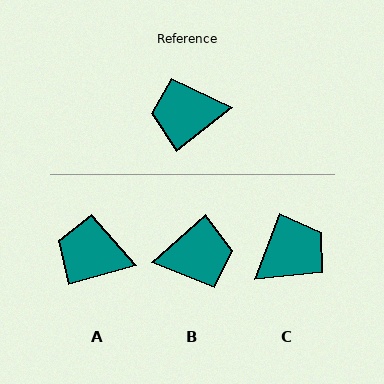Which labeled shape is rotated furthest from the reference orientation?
B, about 176 degrees away.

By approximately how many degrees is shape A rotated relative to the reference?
Approximately 22 degrees clockwise.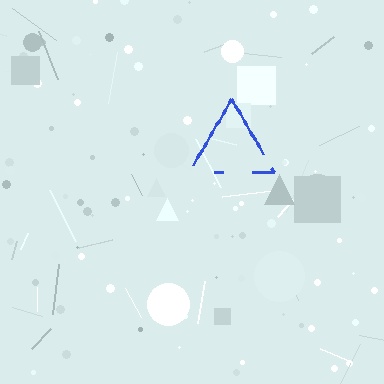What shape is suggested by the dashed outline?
The dashed outline suggests a triangle.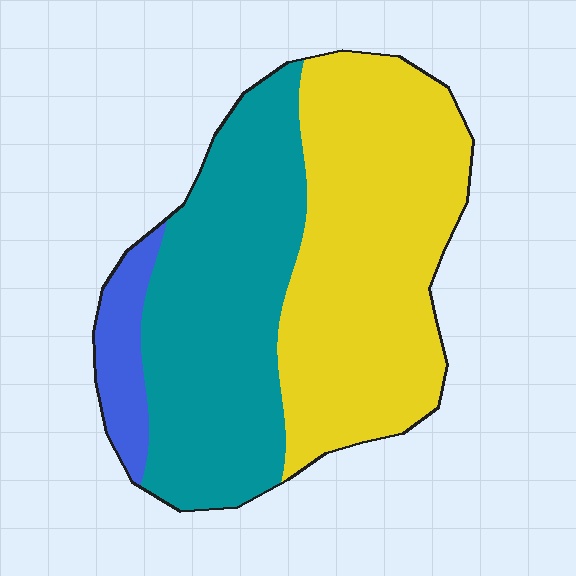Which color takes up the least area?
Blue, at roughly 10%.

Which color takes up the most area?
Yellow, at roughly 50%.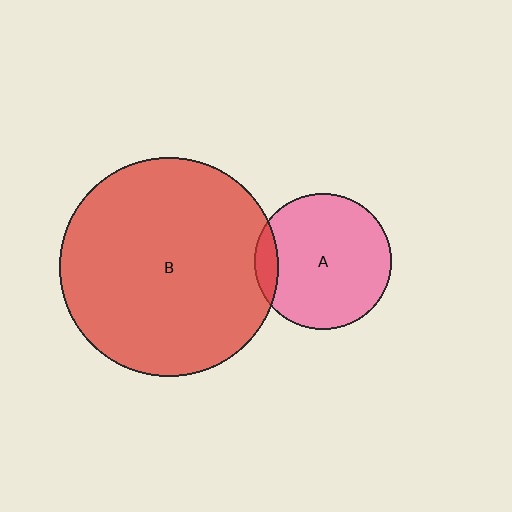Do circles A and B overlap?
Yes.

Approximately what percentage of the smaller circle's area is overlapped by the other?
Approximately 10%.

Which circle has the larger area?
Circle B (red).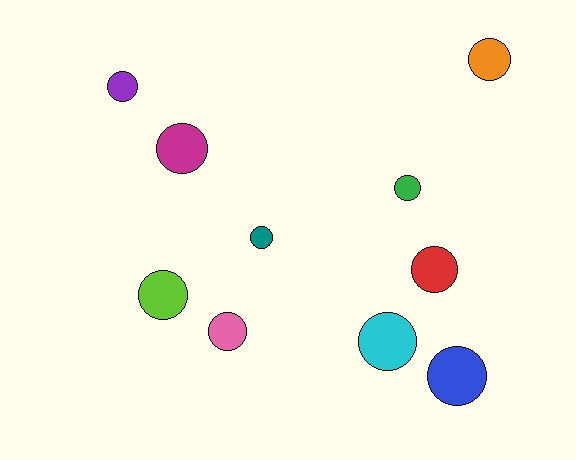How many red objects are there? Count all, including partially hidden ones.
There is 1 red object.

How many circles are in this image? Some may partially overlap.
There are 10 circles.